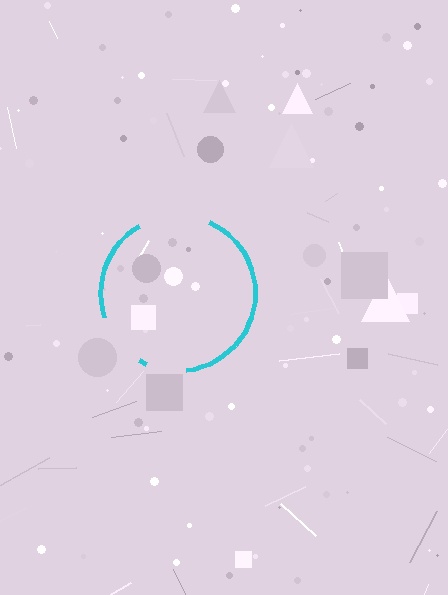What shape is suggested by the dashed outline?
The dashed outline suggests a circle.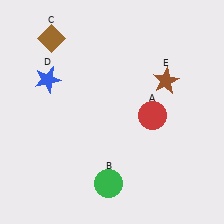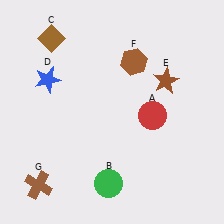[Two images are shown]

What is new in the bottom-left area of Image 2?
A brown cross (G) was added in the bottom-left area of Image 2.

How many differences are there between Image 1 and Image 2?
There are 2 differences between the two images.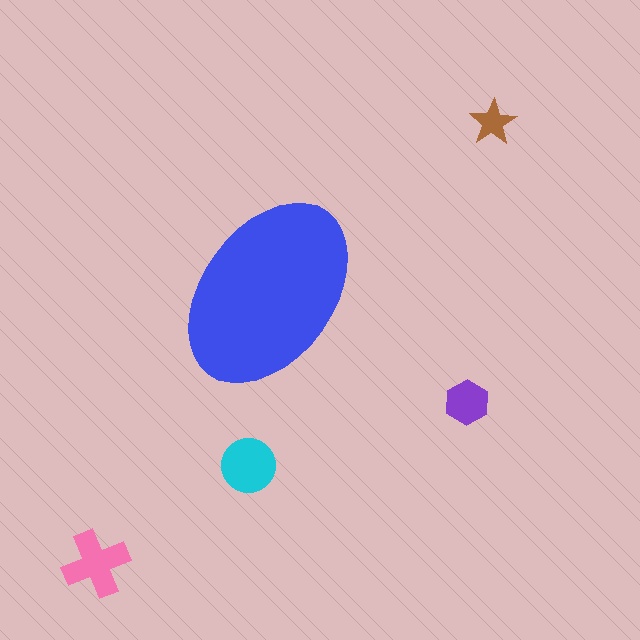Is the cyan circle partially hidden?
No, the cyan circle is fully visible.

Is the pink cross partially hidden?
No, the pink cross is fully visible.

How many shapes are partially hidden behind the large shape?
0 shapes are partially hidden.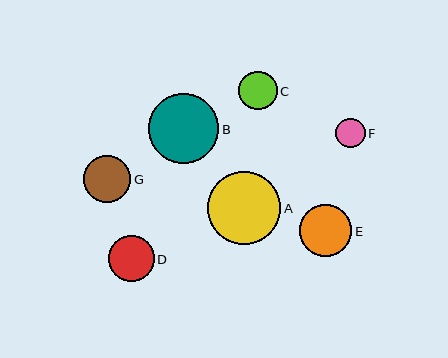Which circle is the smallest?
Circle F is the smallest with a size of approximately 29 pixels.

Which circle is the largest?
Circle A is the largest with a size of approximately 73 pixels.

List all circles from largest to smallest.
From largest to smallest: A, B, E, G, D, C, F.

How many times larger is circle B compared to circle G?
Circle B is approximately 1.5 times the size of circle G.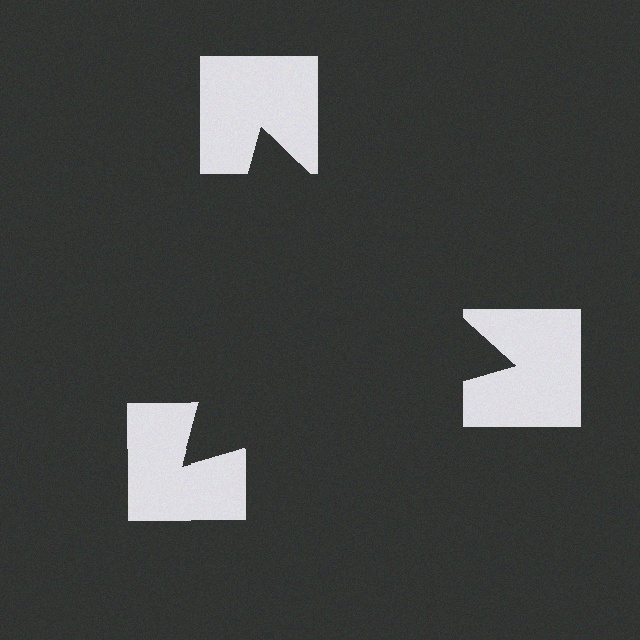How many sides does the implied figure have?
3 sides.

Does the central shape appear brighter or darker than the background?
It typically appears slightly darker than the background, even though no actual brightness change is drawn.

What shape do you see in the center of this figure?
An illusory triangle — its edges are inferred from the aligned wedge cuts in the notched squares, not physically drawn.